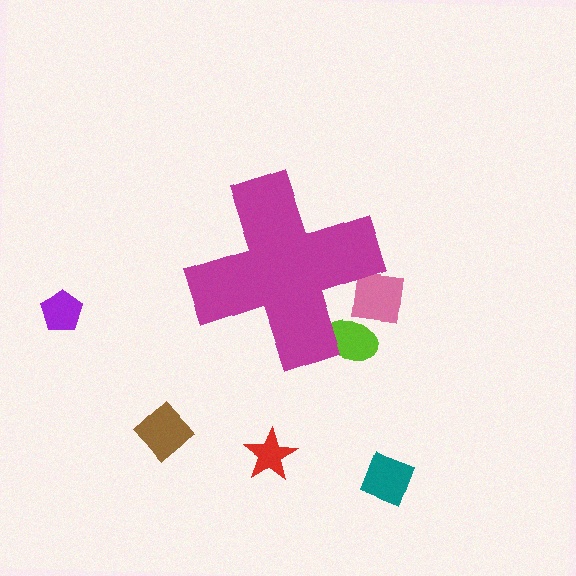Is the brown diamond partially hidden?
No, the brown diamond is fully visible.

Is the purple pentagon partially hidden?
No, the purple pentagon is fully visible.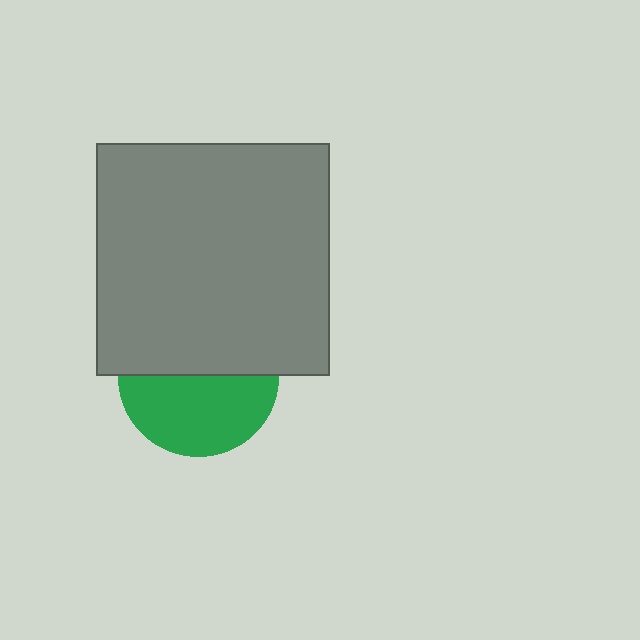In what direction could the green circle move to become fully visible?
The green circle could move down. That would shift it out from behind the gray square entirely.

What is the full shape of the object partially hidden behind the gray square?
The partially hidden object is a green circle.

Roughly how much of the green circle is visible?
About half of it is visible (roughly 51%).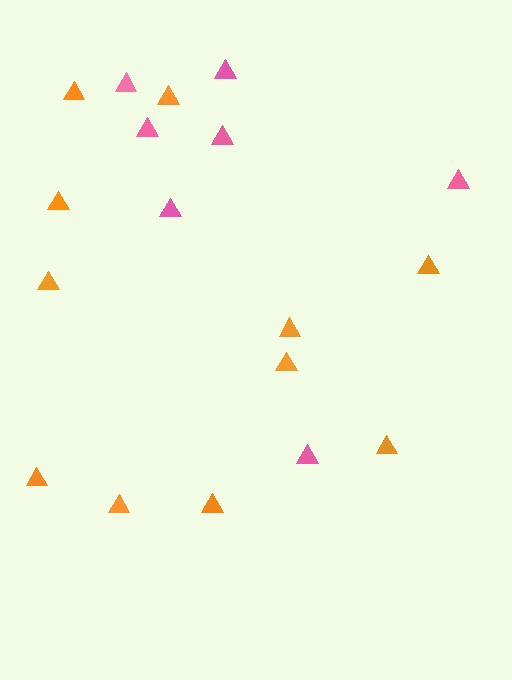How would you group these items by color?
There are 2 groups: one group of orange triangles (11) and one group of pink triangles (7).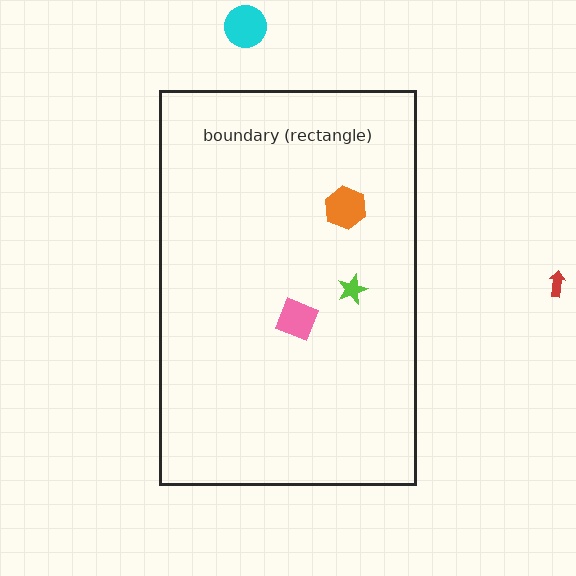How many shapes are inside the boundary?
3 inside, 3 outside.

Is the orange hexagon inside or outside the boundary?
Inside.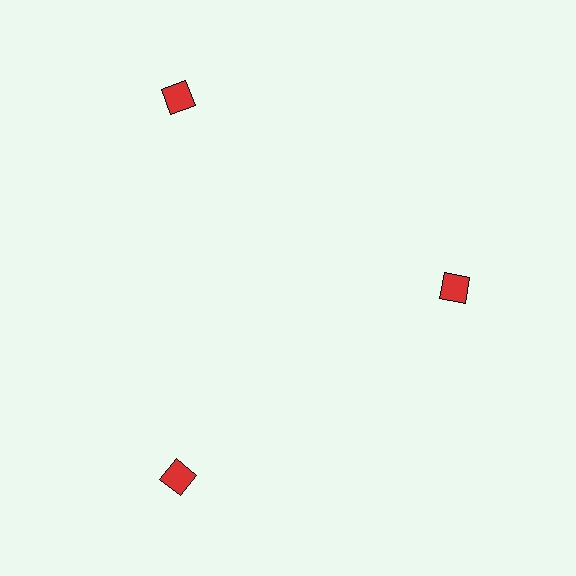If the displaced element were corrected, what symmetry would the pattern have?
It would have 3-fold rotational symmetry — the pattern would map onto itself every 120 degrees.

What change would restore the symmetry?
The symmetry would be restored by moving it outward, back onto the ring so that all 3 squares sit at equal angles and equal distance from the center.